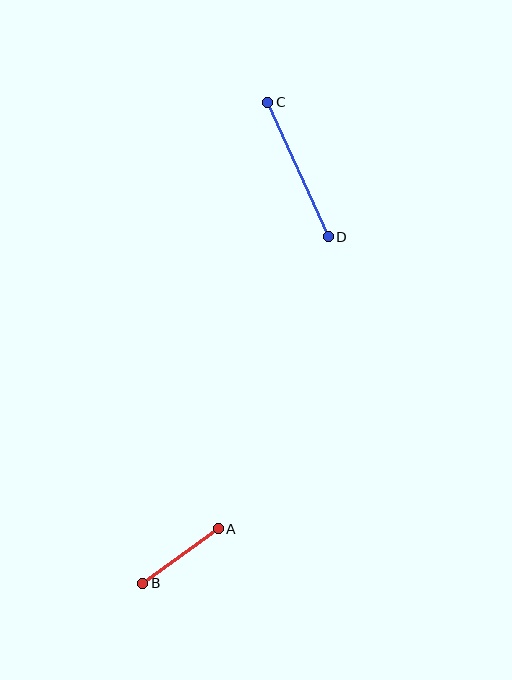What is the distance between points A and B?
The distance is approximately 94 pixels.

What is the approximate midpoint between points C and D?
The midpoint is at approximately (298, 170) pixels.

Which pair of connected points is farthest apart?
Points C and D are farthest apart.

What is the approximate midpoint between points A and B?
The midpoint is at approximately (180, 556) pixels.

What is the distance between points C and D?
The distance is approximately 147 pixels.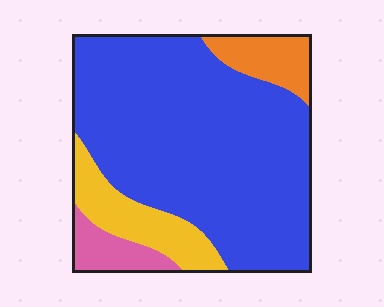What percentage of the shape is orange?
Orange covers roughly 10% of the shape.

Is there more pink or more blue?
Blue.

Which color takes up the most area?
Blue, at roughly 70%.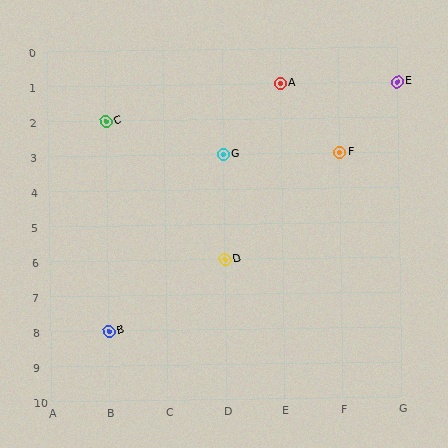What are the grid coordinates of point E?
Point E is at grid coordinates (G, 1).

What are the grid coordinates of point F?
Point F is at grid coordinates (F, 3).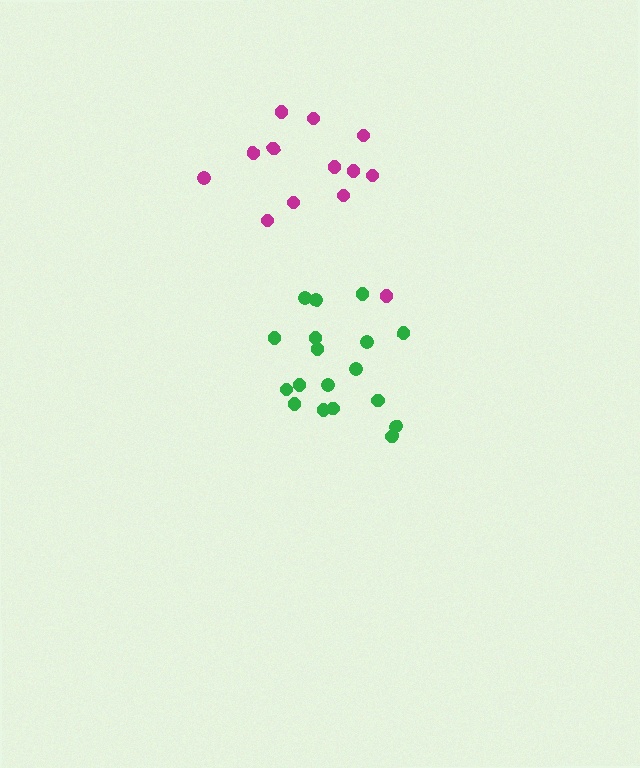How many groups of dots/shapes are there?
There are 2 groups.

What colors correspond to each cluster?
The clusters are colored: green, magenta.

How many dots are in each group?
Group 1: 18 dots, Group 2: 13 dots (31 total).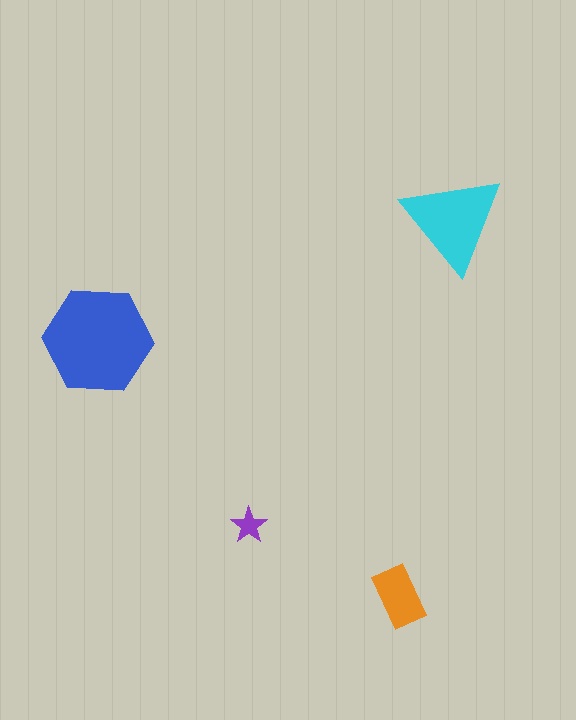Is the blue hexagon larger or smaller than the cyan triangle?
Larger.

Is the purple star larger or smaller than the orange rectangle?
Smaller.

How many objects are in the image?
There are 4 objects in the image.